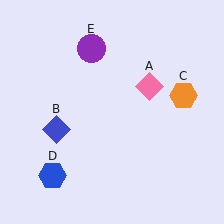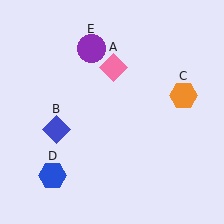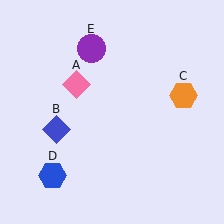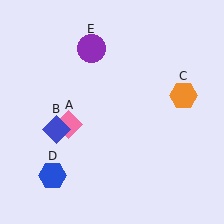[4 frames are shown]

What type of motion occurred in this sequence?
The pink diamond (object A) rotated counterclockwise around the center of the scene.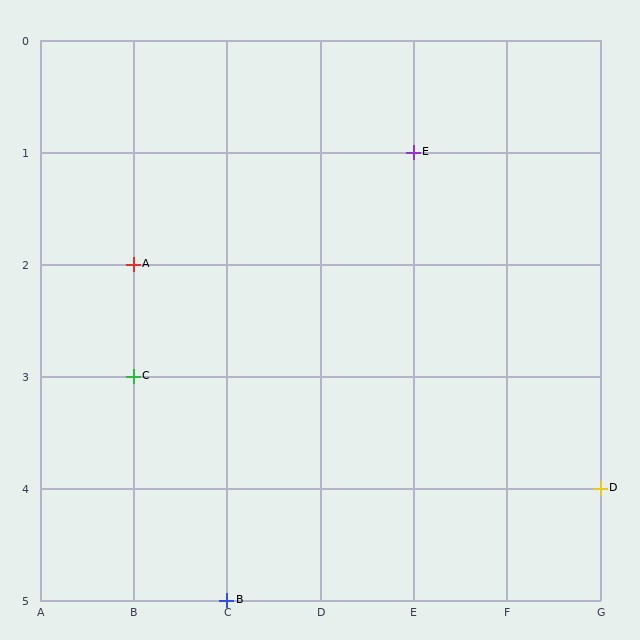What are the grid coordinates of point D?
Point D is at grid coordinates (G, 4).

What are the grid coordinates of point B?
Point B is at grid coordinates (C, 5).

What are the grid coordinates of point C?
Point C is at grid coordinates (B, 3).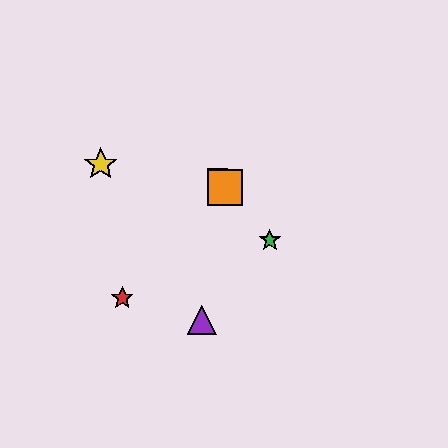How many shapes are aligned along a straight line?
3 shapes (the blue square, the green star, the orange square) are aligned along a straight line.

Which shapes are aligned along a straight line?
The blue square, the green star, the orange square are aligned along a straight line.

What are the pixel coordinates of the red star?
The red star is at (122, 298).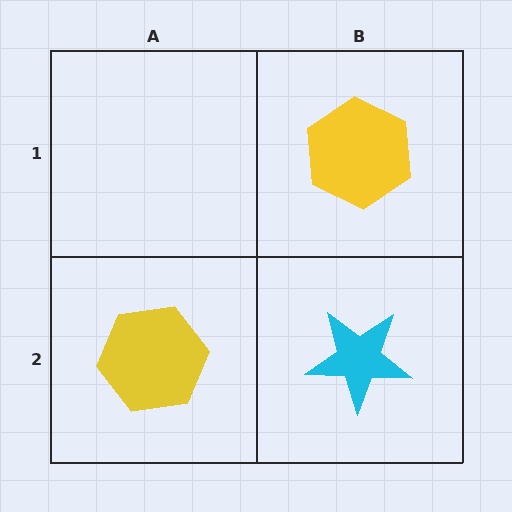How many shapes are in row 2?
2 shapes.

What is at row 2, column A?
A yellow hexagon.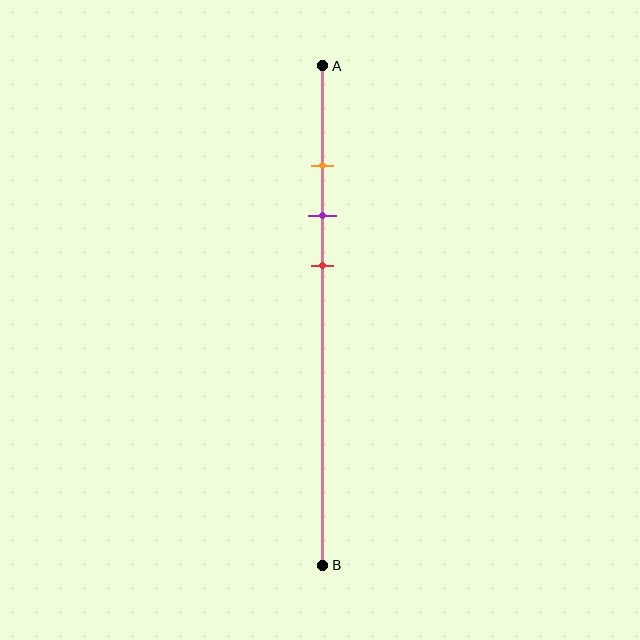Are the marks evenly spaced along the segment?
Yes, the marks are approximately evenly spaced.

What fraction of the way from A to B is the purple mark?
The purple mark is approximately 30% (0.3) of the way from A to B.